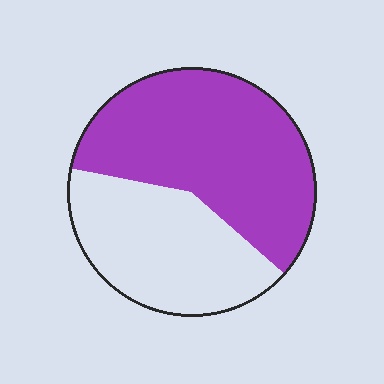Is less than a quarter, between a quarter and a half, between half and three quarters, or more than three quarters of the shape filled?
Between half and three quarters.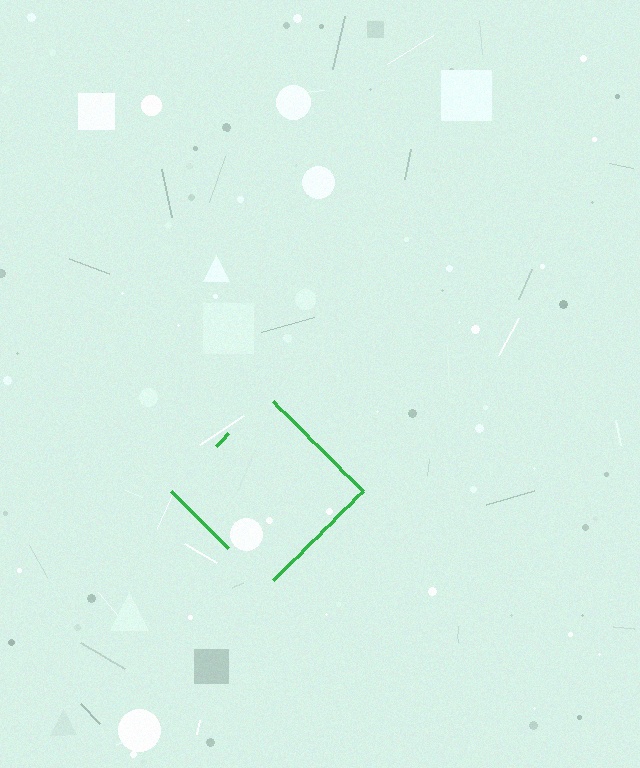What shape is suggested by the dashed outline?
The dashed outline suggests a diamond.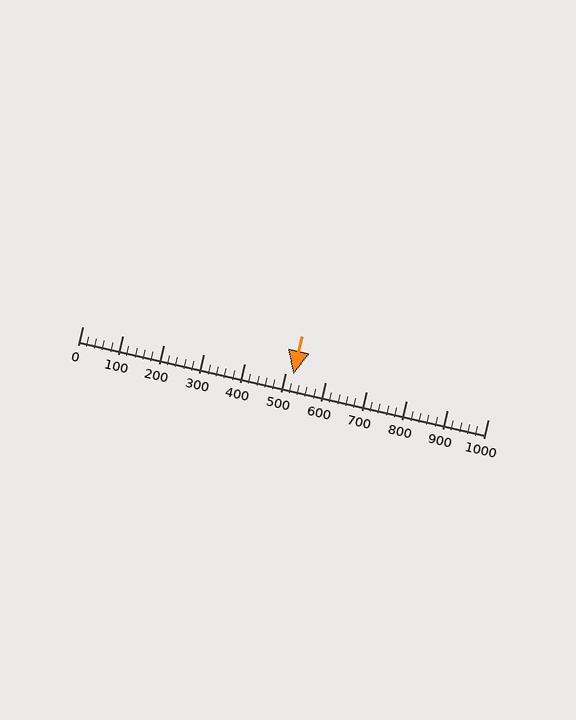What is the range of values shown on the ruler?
The ruler shows values from 0 to 1000.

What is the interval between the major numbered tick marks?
The major tick marks are spaced 100 units apart.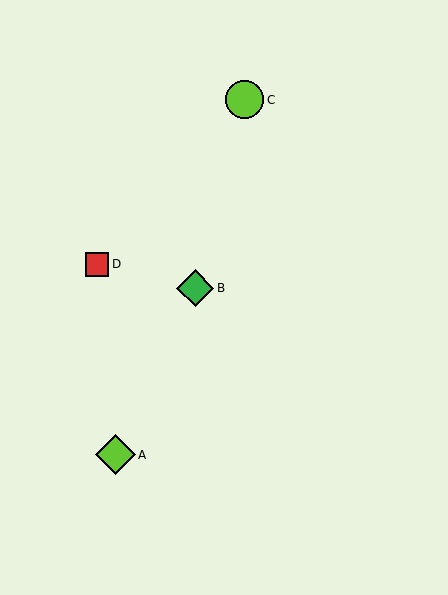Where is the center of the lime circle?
The center of the lime circle is at (245, 100).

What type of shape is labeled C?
Shape C is a lime circle.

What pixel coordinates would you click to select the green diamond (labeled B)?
Click at (195, 288) to select the green diamond B.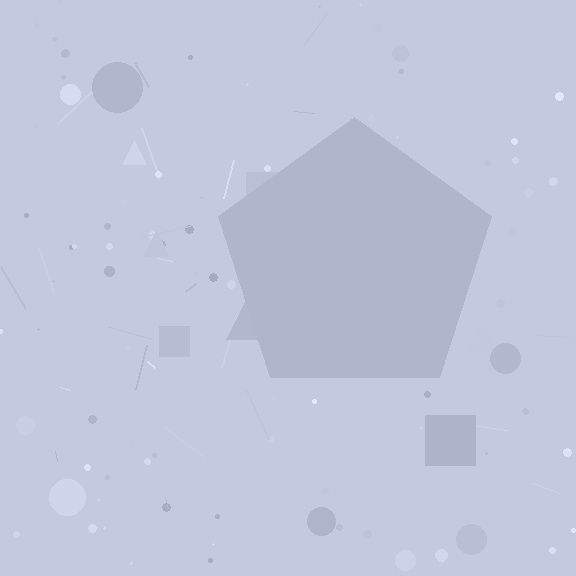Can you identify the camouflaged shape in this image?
The camouflaged shape is a pentagon.